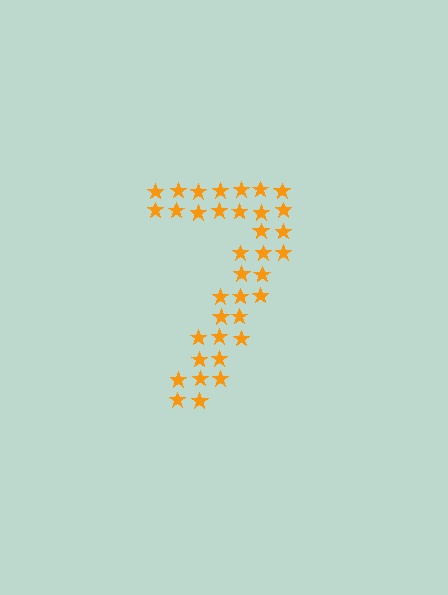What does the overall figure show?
The overall figure shows the digit 7.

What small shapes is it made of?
It is made of small stars.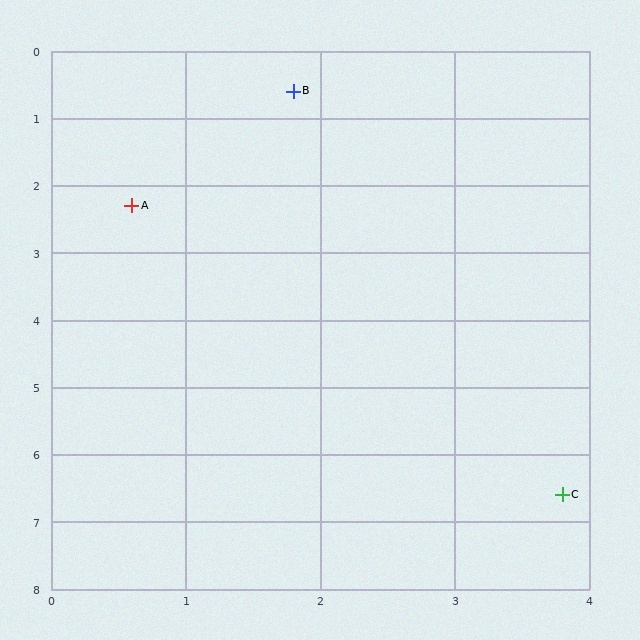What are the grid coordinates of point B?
Point B is at approximately (1.8, 0.6).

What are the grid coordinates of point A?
Point A is at approximately (0.6, 2.3).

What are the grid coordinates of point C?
Point C is at approximately (3.8, 6.6).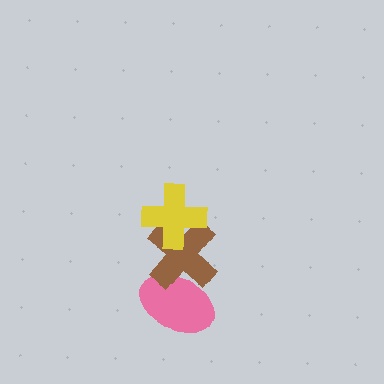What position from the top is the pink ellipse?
The pink ellipse is 3rd from the top.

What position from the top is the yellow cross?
The yellow cross is 1st from the top.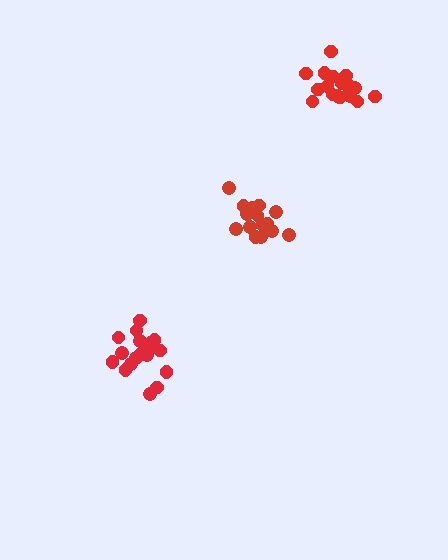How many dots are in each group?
Group 1: 19 dots, Group 2: 15 dots, Group 3: 18 dots (52 total).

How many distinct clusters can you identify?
There are 3 distinct clusters.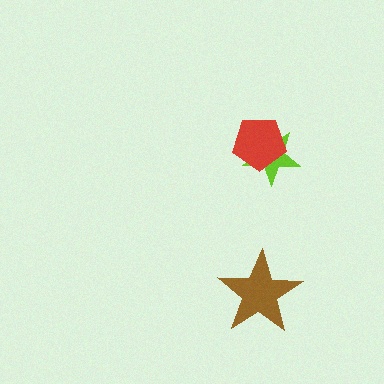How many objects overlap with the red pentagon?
1 object overlaps with the red pentagon.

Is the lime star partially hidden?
Yes, it is partially covered by another shape.